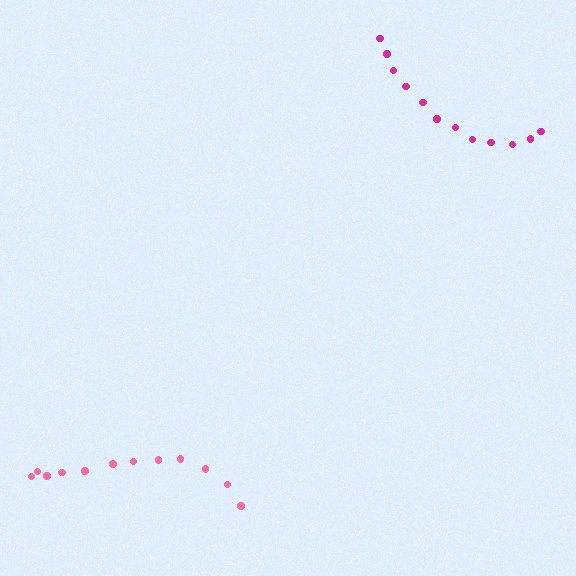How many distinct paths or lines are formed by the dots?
There are 2 distinct paths.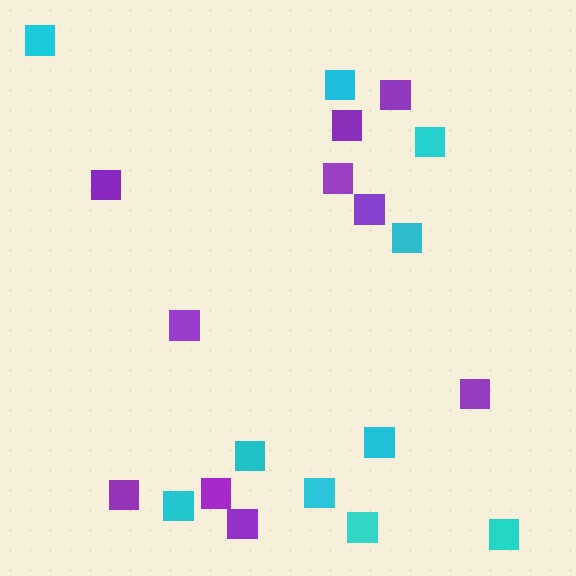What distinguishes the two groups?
There are 2 groups: one group of cyan squares (10) and one group of purple squares (10).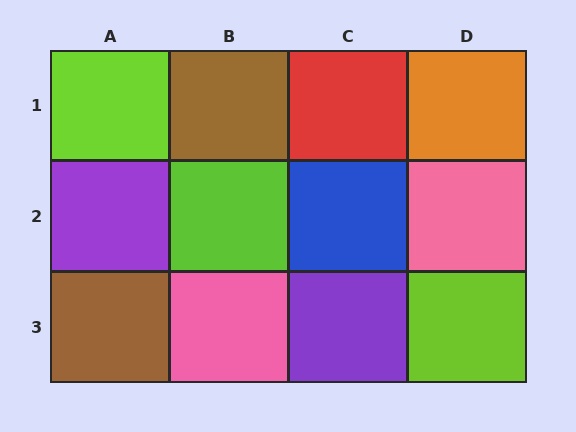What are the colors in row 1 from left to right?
Lime, brown, red, orange.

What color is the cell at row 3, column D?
Lime.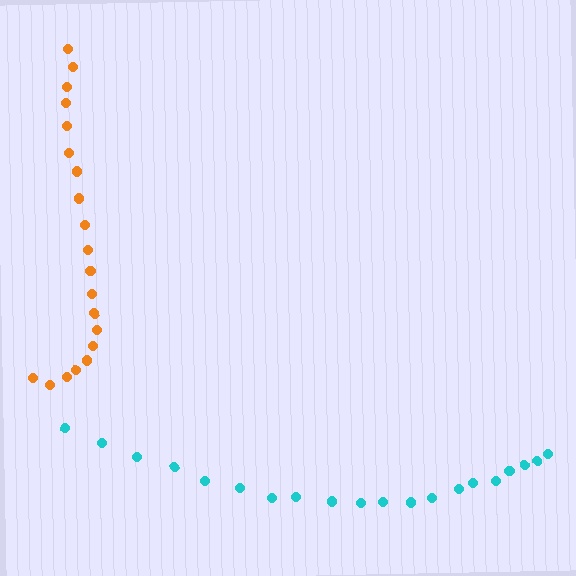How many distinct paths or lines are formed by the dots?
There are 2 distinct paths.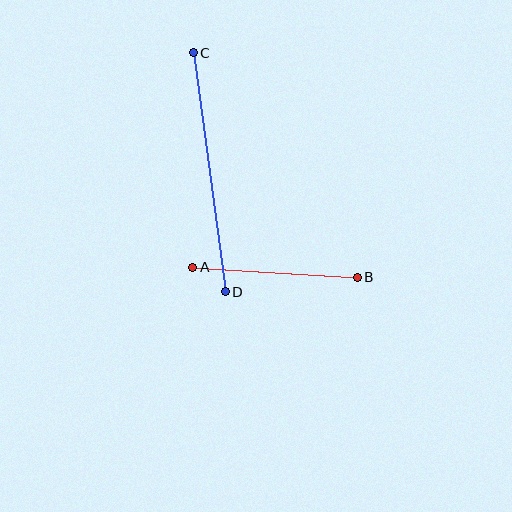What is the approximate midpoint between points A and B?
The midpoint is at approximately (275, 272) pixels.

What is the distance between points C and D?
The distance is approximately 241 pixels.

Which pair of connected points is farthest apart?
Points C and D are farthest apart.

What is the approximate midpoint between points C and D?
The midpoint is at approximately (209, 172) pixels.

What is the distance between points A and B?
The distance is approximately 165 pixels.